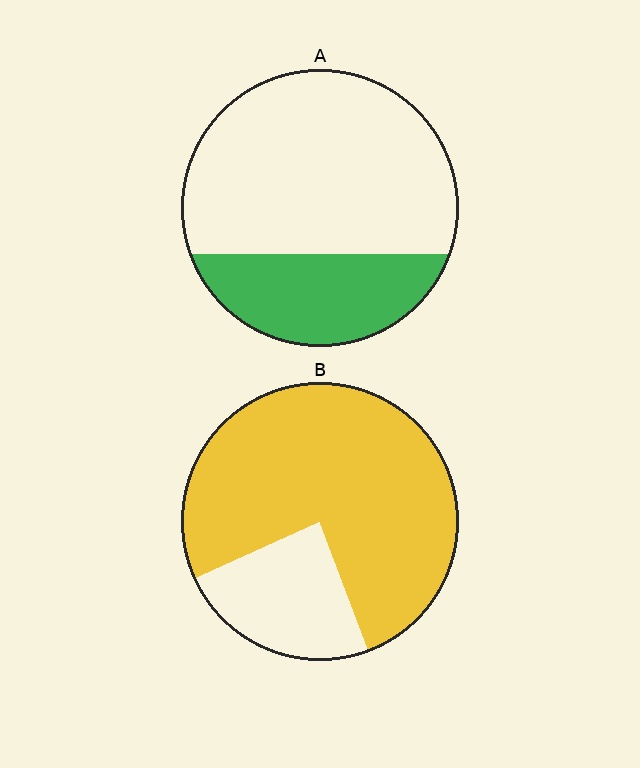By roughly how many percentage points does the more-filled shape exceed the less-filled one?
By roughly 45 percentage points (B over A).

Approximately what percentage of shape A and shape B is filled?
A is approximately 30% and B is approximately 75%.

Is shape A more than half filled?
No.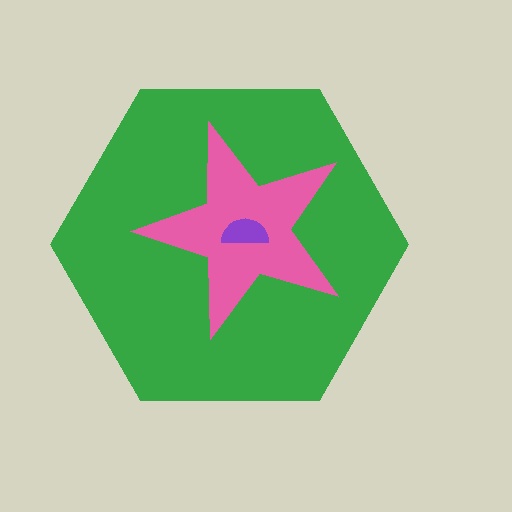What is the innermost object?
The purple semicircle.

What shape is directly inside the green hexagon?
The pink star.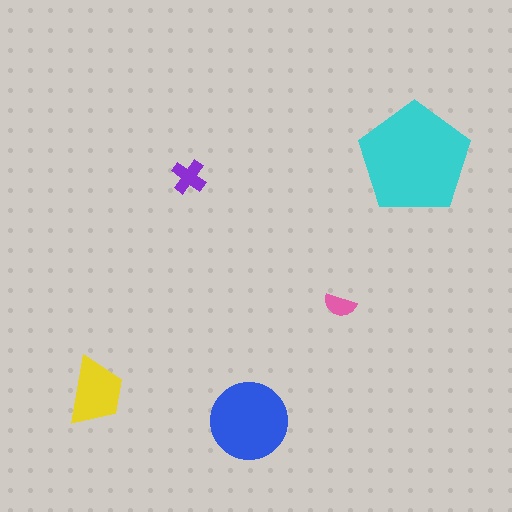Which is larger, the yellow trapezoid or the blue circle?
The blue circle.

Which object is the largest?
The cyan pentagon.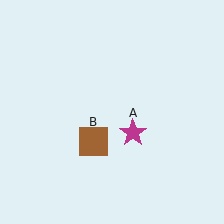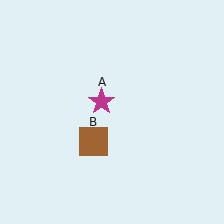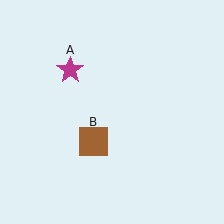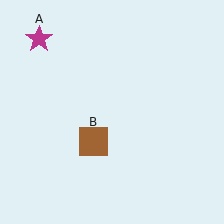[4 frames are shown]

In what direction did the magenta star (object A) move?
The magenta star (object A) moved up and to the left.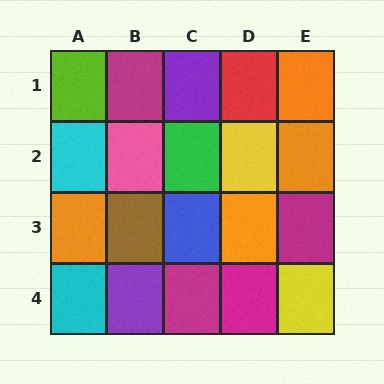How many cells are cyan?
2 cells are cyan.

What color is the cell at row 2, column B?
Pink.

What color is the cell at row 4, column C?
Magenta.